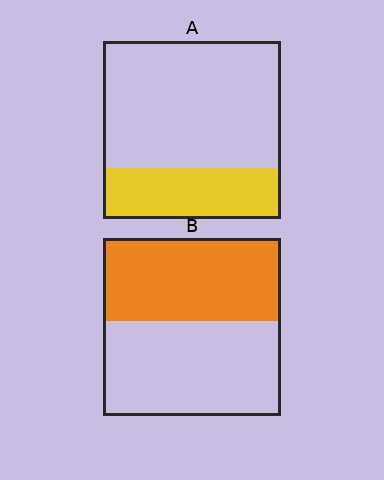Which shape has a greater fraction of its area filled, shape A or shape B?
Shape B.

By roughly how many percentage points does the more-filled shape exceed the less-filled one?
By roughly 20 percentage points (B over A).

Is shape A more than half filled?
No.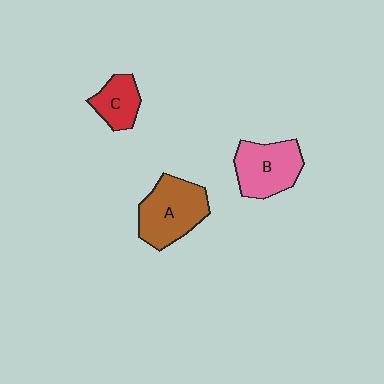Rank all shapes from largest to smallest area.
From largest to smallest: A (brown), B (pink), C (red).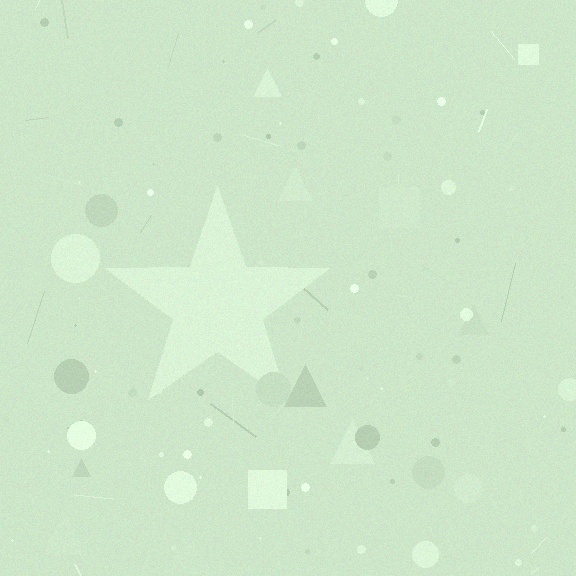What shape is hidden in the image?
A star is hidden in the image.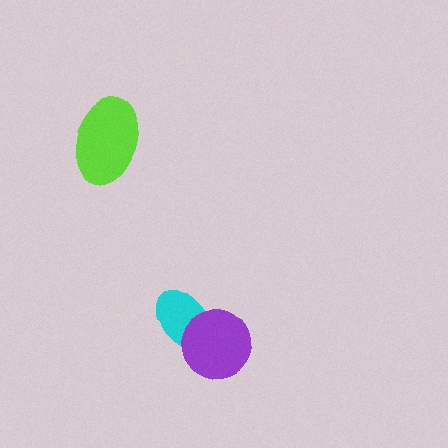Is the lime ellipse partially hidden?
No, no other shape covers it.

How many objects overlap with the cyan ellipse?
1 object overlaps with the cyan ellipse.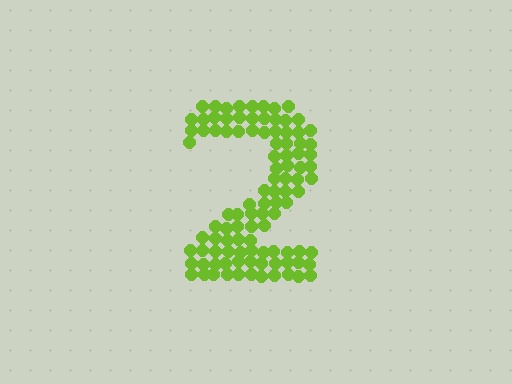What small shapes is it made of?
It is made of small circles.